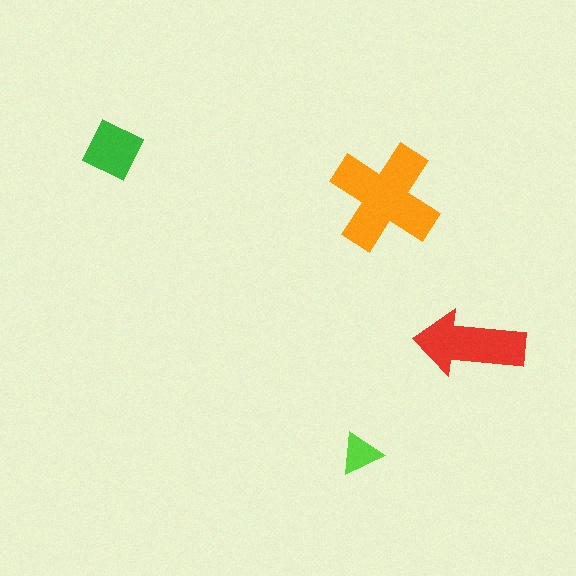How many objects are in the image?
There are 4 objects in the image.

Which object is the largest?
The orange cross.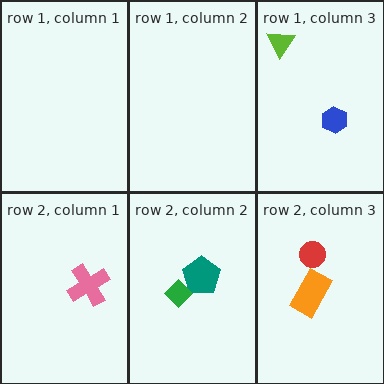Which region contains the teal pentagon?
The row 2, column 2 region.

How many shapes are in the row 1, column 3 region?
2.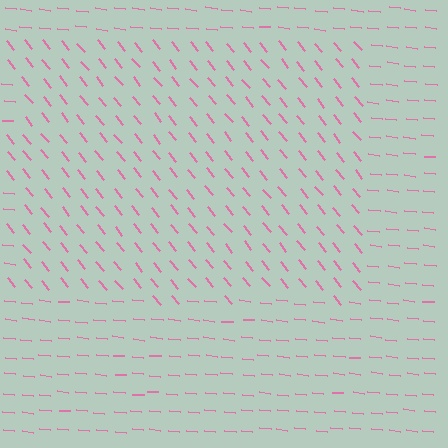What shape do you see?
I see a rectangle.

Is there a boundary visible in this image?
Yes, there is a texture boundary formed by a change in line orientation.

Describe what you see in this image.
The image is filled with small pink line segments. A rectangle region in the image has lines oriented differently from the surrounding lines, creating a visible texture boundary.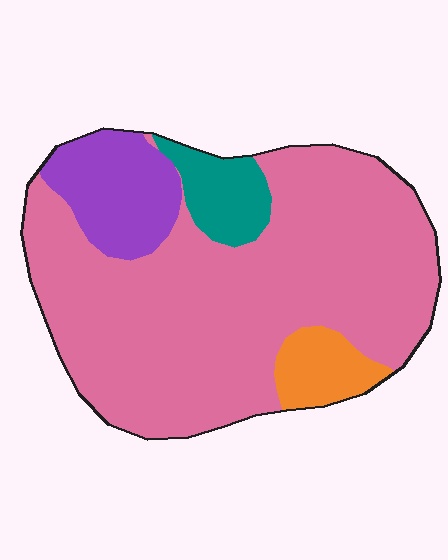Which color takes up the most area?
Pink, at roughly 75%.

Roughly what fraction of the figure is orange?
Orange takes up about one tenth (1/10) of the figure.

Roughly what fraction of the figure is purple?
Purple takes up less than a quarter of the figure.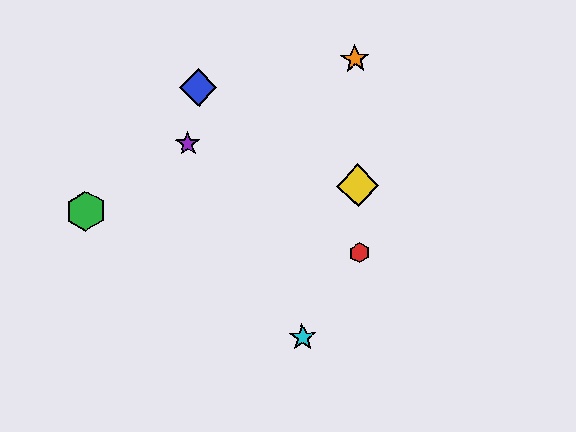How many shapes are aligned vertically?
3 shapes (the red hexagon, the yellow diamond, the orange star) are aligned vertically.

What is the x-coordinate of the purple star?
The purple star is at x≈188.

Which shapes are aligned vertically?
The red hexagon, the yellow diamond, the orange star are aligned vertically.